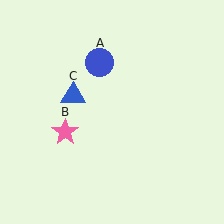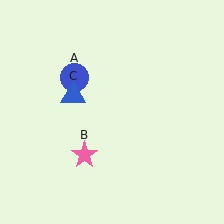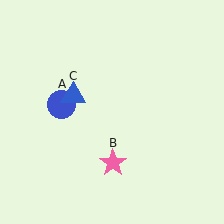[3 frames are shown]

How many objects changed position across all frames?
2 objects changed position: blue circle (object A), pink star (object B).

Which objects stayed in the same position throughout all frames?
Blue triangle (object C) remained stationary.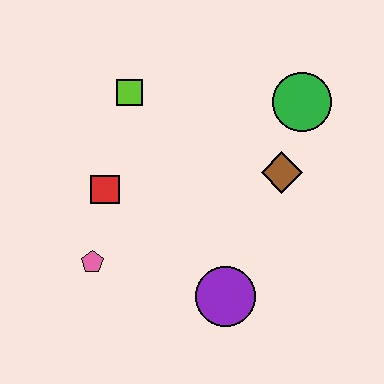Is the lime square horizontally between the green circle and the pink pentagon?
Yes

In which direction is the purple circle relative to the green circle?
The purple circle is below the green circle.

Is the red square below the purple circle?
No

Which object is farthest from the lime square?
The purple circle is farthest from the lime square.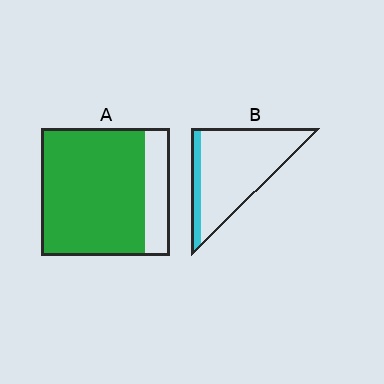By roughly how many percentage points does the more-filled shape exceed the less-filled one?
By roughly 65 percentage points (A over B).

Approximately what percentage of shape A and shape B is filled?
A is approximately 80% and B is approximately 15%.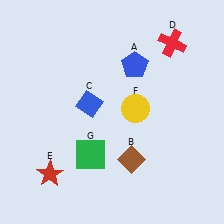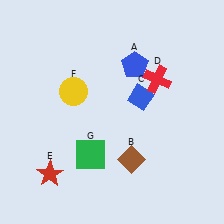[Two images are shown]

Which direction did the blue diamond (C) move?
The blue diamond (C) moved right.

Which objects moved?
The objects that moved are: the blue diamond (C), the red cross (D), the yellow circle (F).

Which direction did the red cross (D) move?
The red cross (D) moved down.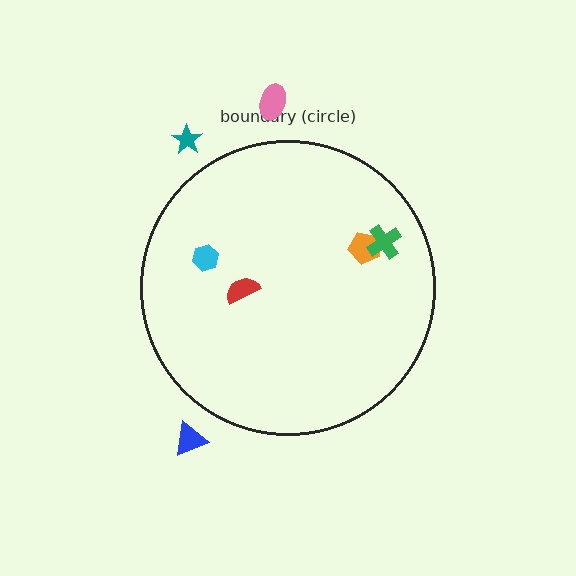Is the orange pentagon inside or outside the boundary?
Inside.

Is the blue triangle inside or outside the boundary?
Outside.